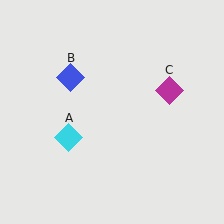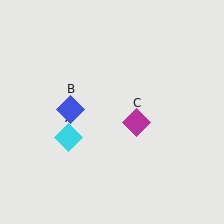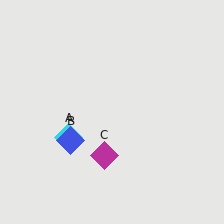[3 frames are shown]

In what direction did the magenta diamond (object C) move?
The magenta diamond (object C) moved down and to the left.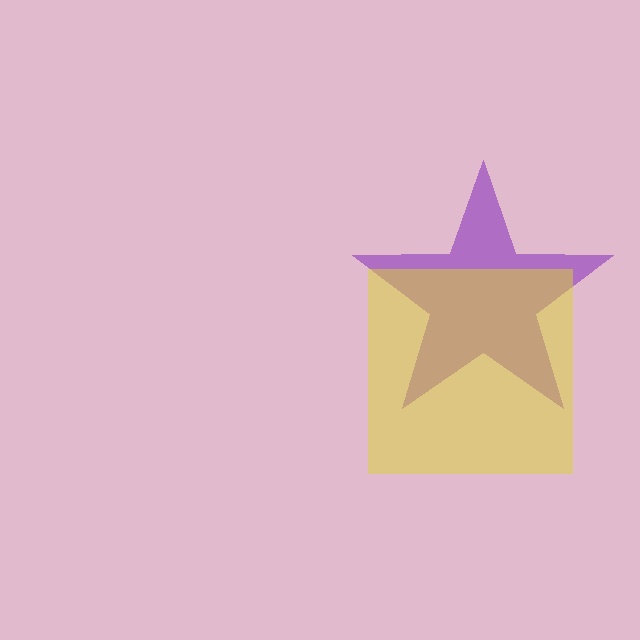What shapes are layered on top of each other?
The layered shapes are: a purple star, a yellow square.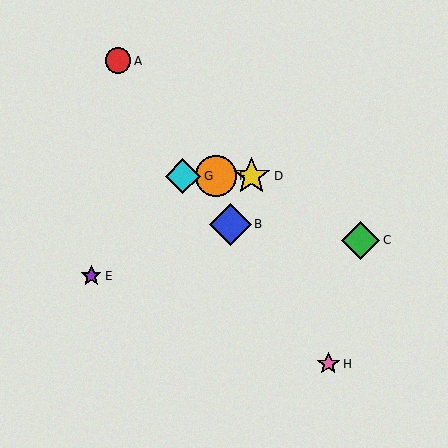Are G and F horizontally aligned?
Yes, both are at y≈176.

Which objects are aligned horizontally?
Objects D, F, G are aligned horizontally.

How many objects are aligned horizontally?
3 objects (D, F, G) are aligned horizontally.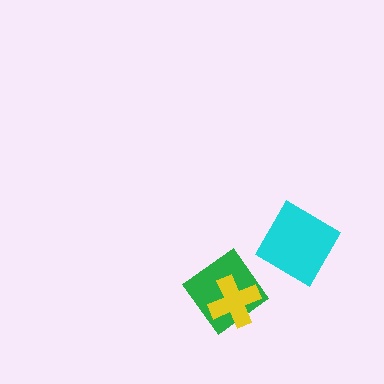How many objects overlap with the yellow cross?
1 object overlaps with the yellow cross.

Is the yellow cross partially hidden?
No, no other shape covers it.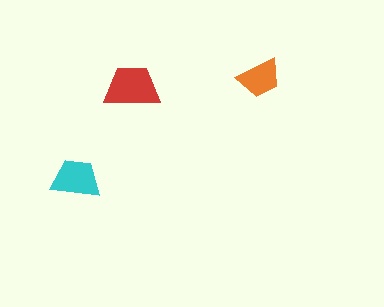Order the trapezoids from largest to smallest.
the red one, the cyan one, the orange one.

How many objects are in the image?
There are 3 objects in the image.